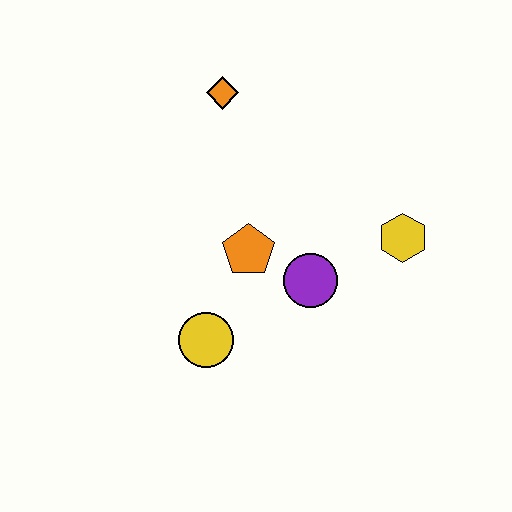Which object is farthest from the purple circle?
The orange diamond is farthest from the purple circle.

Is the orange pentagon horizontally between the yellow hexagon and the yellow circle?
Yes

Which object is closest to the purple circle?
The orange pentagon is closest to the purple circle.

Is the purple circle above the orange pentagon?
No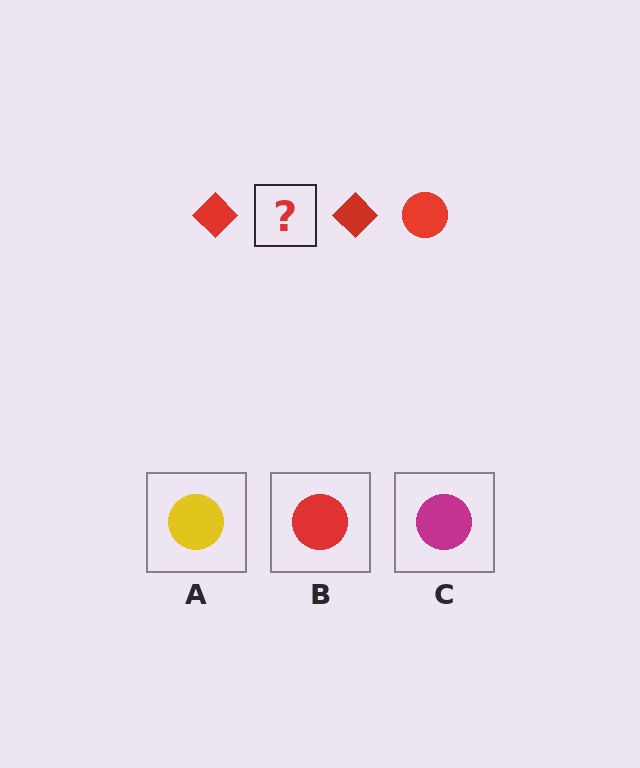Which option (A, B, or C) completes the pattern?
B.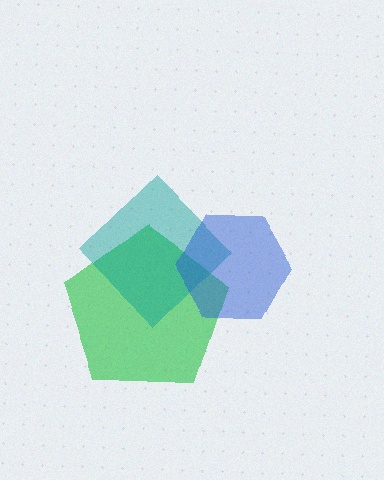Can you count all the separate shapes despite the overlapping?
Yes, there are 3 separate shapes.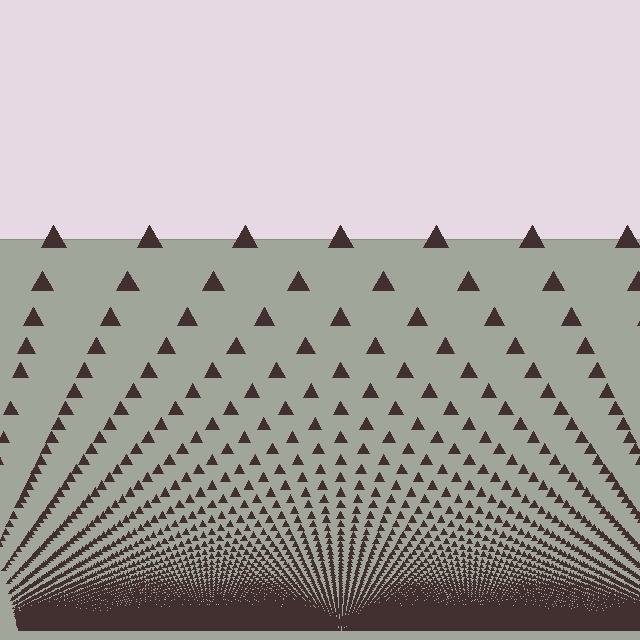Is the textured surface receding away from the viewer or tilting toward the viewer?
The surface appears to tilt toward the viewer. Texture elements get larger and sparser toward the top.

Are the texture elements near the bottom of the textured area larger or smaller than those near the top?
Smaller. The gradient is inverted — elements near the bottom are smaller and denser.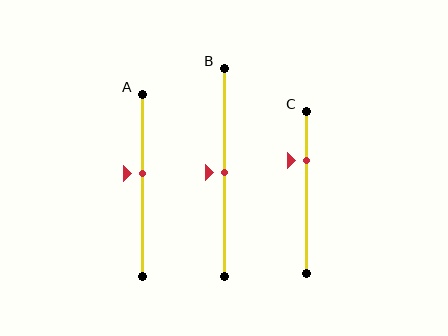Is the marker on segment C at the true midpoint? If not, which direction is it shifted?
No, the marker on segment C is shifted upward by about 19% of the segment length.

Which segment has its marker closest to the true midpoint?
Segment B has its marker closest to the true midpoint.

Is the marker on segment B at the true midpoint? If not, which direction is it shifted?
Yes, the marker on segment B is at the true midpoint.